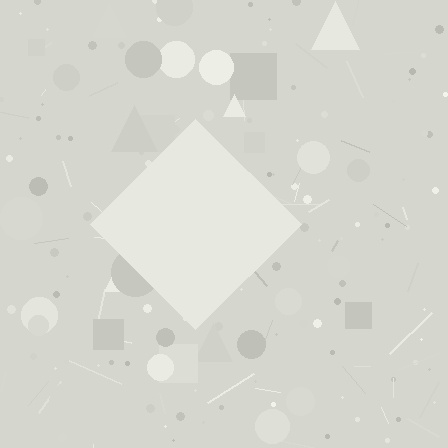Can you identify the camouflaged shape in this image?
The camouflaged shape is a diamond.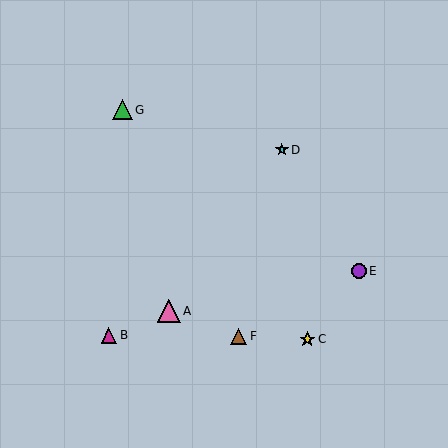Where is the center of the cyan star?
The center of the cyan star is at (282, 150).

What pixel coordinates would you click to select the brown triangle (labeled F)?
Click at (239, 336) to select the brown triangle F.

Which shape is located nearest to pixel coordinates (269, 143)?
The cyan star (labeled D) at (282, 150) is nearest to that location.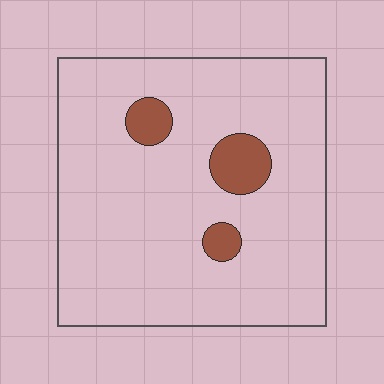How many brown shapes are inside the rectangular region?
3.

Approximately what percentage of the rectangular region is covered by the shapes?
Approximately 10%.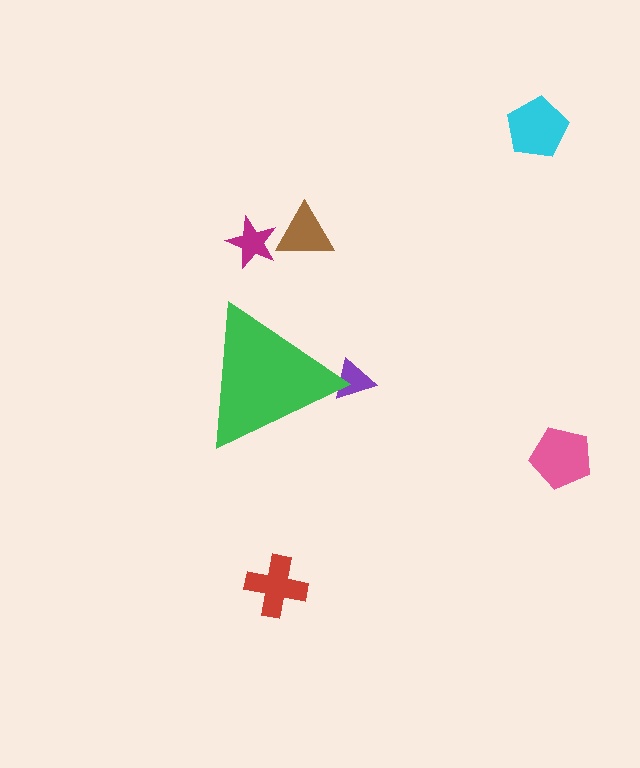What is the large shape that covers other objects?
A green triangle.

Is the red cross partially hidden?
No, the red cross is fully visible.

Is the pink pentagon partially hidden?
No, the pink pentagon is fully visible.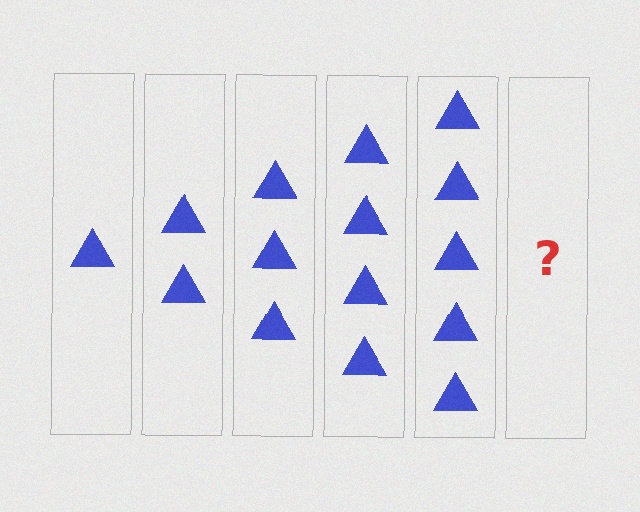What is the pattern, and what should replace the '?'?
The pattern is that each step adds one more triangle. The '?' should be 6 triangles.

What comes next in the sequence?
The next element should be 6 triangles.